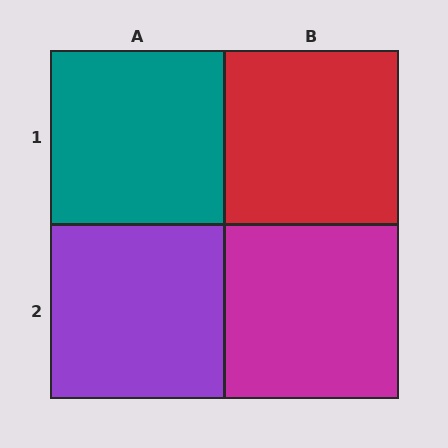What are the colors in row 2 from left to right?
Purple, magenta.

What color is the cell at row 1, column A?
Teal.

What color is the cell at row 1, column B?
Red.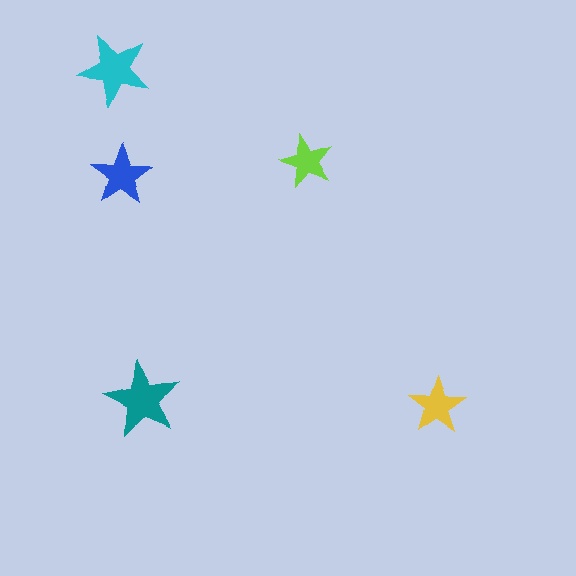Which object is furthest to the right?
The yellow star is rightmost.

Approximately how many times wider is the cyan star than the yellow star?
About 1.5 times wider.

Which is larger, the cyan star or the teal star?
The teal one.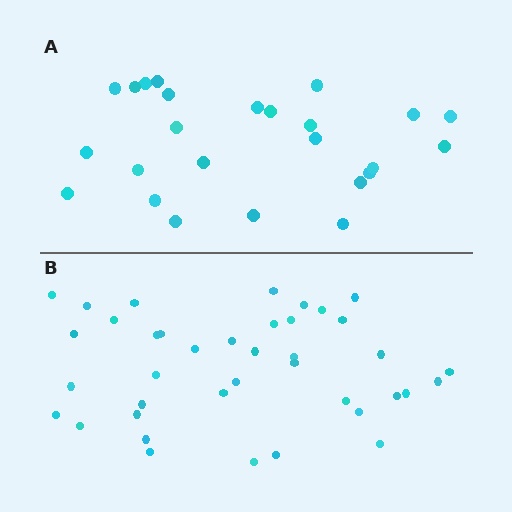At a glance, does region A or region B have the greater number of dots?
Region B (the bottom region) has more dots.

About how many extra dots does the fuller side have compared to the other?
Region B has approximately 15 more dots than region A.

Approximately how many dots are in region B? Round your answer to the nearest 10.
About 40 dots. (The exact count is 39, which rounds to 40.)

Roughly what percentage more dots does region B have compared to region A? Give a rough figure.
About 55% more.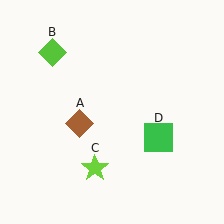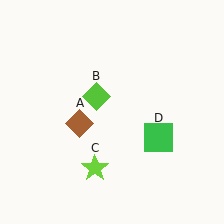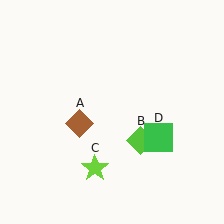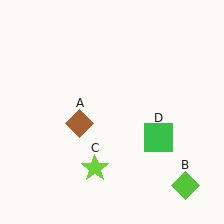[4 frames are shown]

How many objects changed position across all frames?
1 object changed position: lime diamond (object B).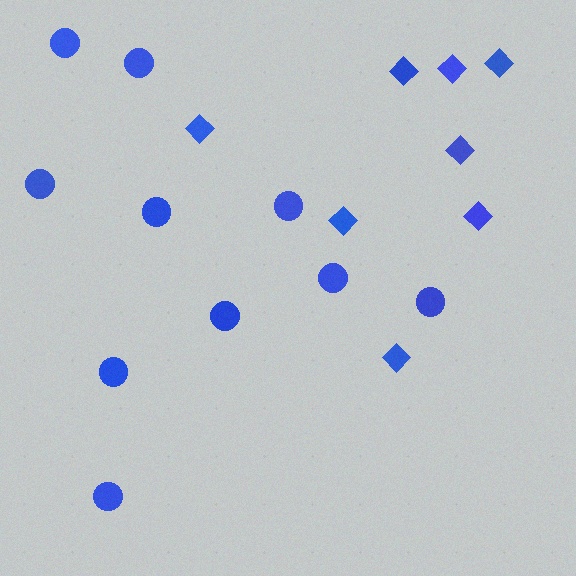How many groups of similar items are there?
There are 2 groups: one group of diamonds (8) and one group of circles (10).